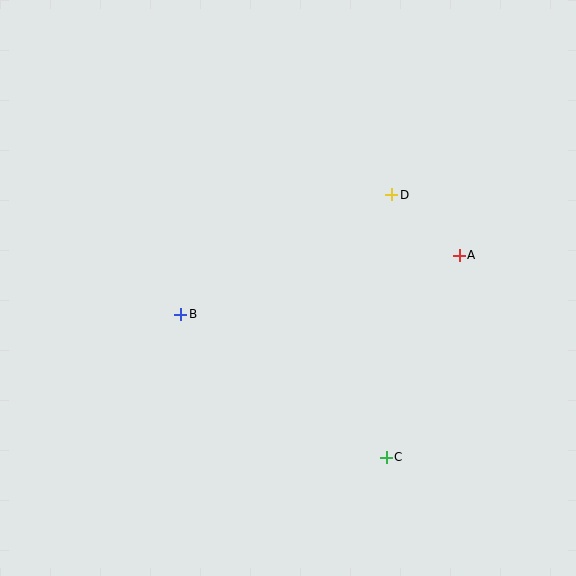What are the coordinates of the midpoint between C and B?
The midpoint between C and B is at (283, 386).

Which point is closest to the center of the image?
Point B at (181, 314) is closest to the center.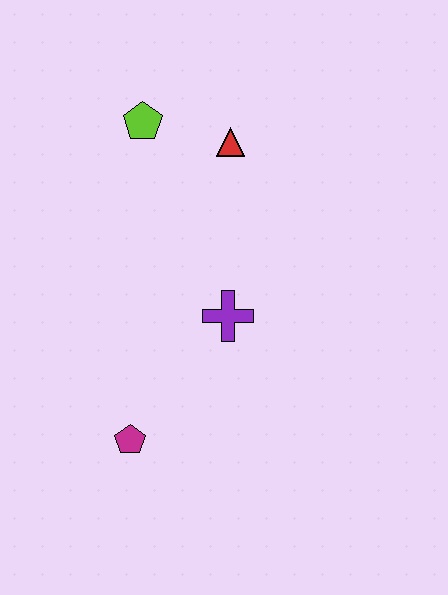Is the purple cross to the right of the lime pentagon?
Yes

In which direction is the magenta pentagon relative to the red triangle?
The magenta pentagon is below the red triangle.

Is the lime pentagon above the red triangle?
Yes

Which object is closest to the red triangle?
The lime pentagon is closest to the red triangle.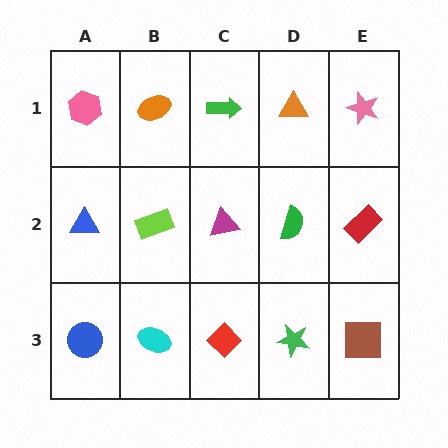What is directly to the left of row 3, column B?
A blue circle.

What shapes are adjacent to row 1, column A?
A blue triangle (row 2, column A), an orange ellipse (row 1, column B).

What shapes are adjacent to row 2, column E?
A pink star (row 1, column E), a brown square (row 3, column E), a green semicircle (row 2, column D).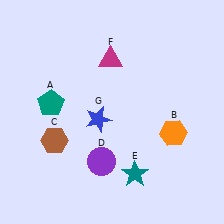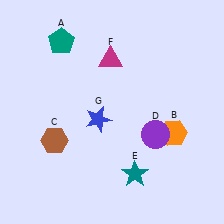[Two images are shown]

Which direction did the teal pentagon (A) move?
The teal pentagon (A) moved up.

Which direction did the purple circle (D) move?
The purple circle (D) moved right.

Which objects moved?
The objects that moved are: the teal pentagon (A), the purple circle (D).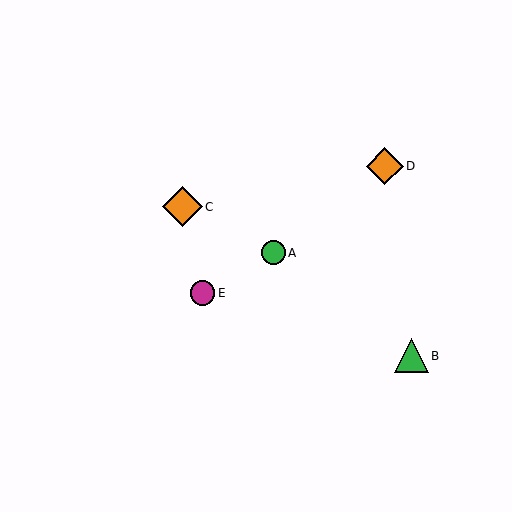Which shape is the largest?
The orange diamond (labeled C) is the largest.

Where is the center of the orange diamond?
The center of the orange diamond is at (385, 166).